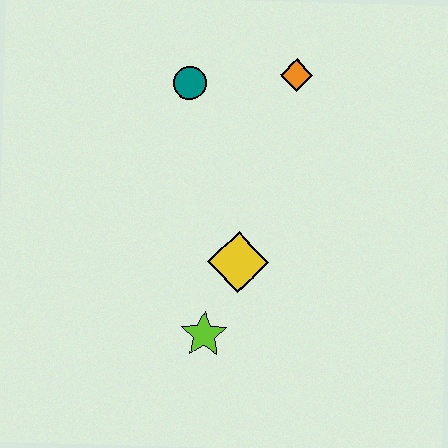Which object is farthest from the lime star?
The orange diamond is farthest from the lime star.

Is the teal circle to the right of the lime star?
No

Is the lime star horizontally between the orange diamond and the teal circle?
Yes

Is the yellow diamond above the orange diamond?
No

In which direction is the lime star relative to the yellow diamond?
The lime star is below the yellow diamond.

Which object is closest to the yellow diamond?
The lime star is closest to the yellow diamond.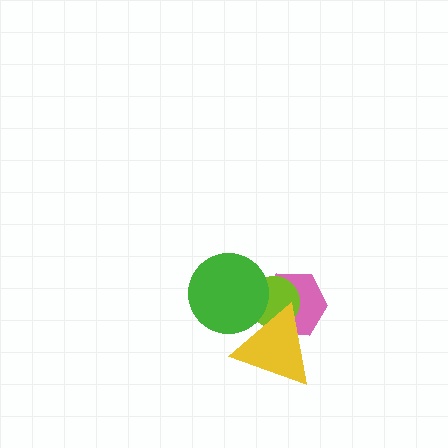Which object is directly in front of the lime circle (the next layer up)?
The green circle is directly in front of the lime circle.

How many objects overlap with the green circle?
3 objects overlap with the green circle.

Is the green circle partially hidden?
Yes, it is partially covered by another shape.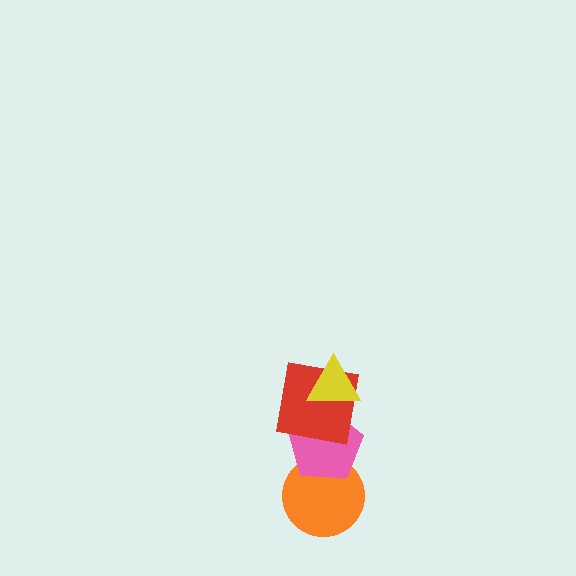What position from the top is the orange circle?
The orange circle is 4th from the top.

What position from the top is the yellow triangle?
The yellow triangle is 1st from the top.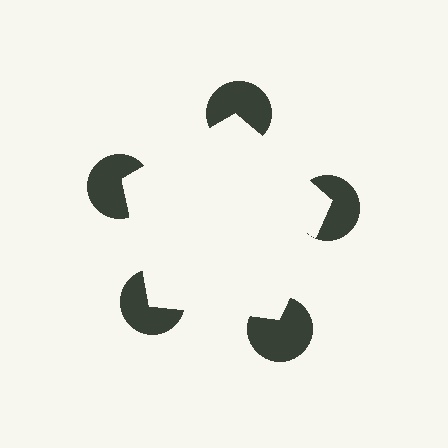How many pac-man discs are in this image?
There are 5 — one at each vertex of the illusory pentagon.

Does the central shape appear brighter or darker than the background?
It typically appears slightly brighter than the background, even though no actual brightness change is drawn.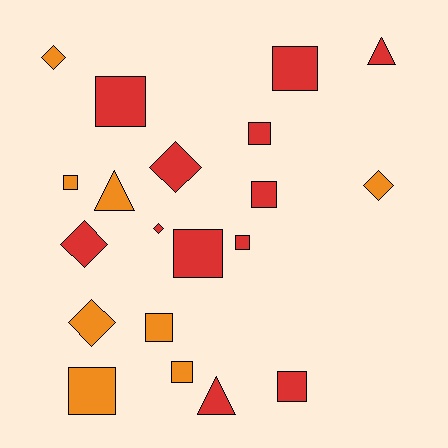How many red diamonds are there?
There are 3 red diamonds.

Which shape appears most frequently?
Square, with 11 objects.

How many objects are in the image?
There are 20 objects.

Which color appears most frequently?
Red, with 12 objects.